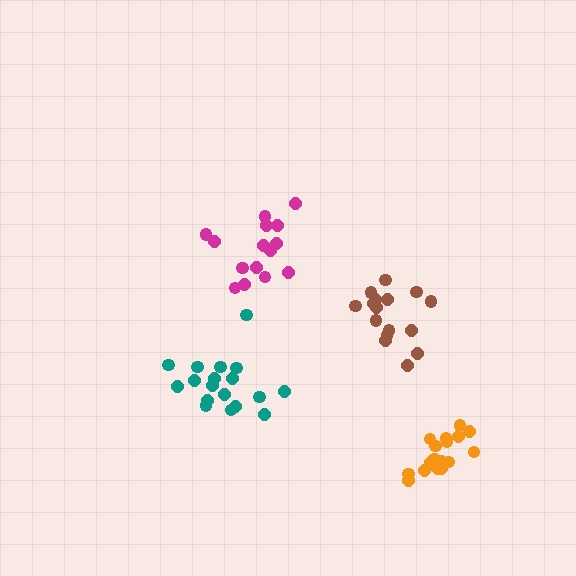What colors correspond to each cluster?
The clusters are colored: orange, magenta, teal, brown.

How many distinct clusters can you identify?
There are 4 distinct clusters.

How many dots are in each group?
Group 1: 17 dots, Group 2: 15 dots, Group 3: 18 dots, Group 4: 16 dots (66 total).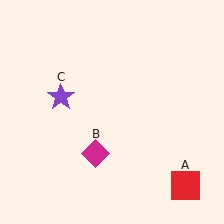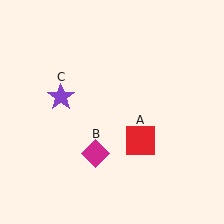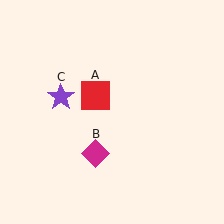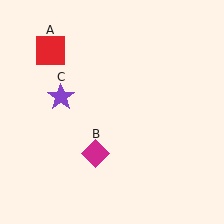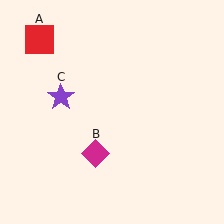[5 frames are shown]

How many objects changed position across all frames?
1 object changed position: red square (object A).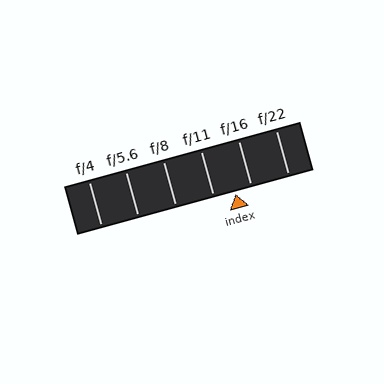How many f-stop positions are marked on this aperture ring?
There are 6 f-stop positions marked.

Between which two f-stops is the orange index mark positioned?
The index mark is between f/11 and f/16.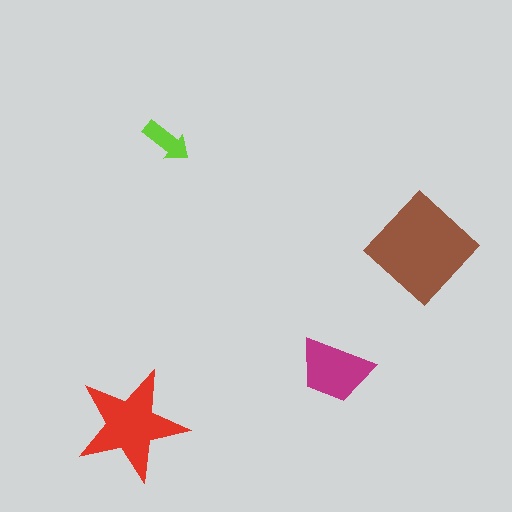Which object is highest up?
The lime arrow is topmost.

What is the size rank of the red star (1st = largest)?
2nd.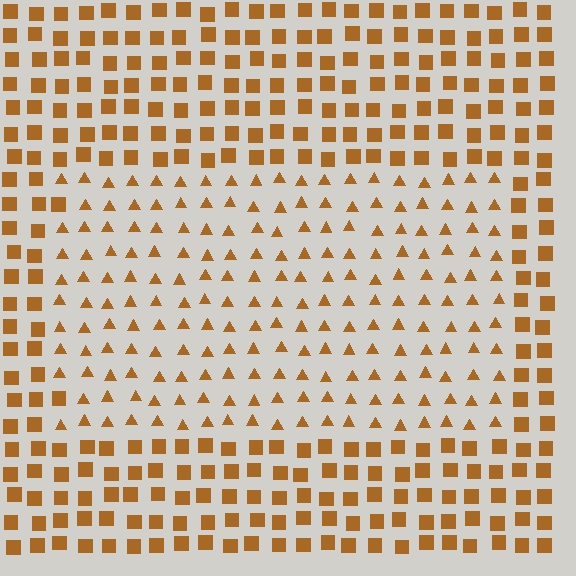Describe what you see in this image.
The image is filled with small brown elements arranged in a uniform grid. A rectangle-shaped region contains triangles, while the surrounding area contains squares. The boundary is defined purely by the change in element shape.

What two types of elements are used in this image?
The image uses triangles inside the rectangle region and squares outside it.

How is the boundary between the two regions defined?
The boundary is defined by a change in element shape: triangles inside vs. squares outside. All elements share the same color and spacing.